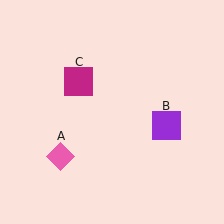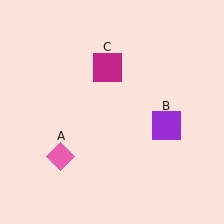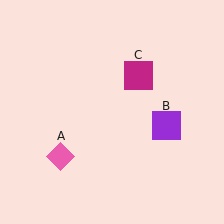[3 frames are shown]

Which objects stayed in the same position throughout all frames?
Pink diamond (object A) and purple square (object B) remained stationary.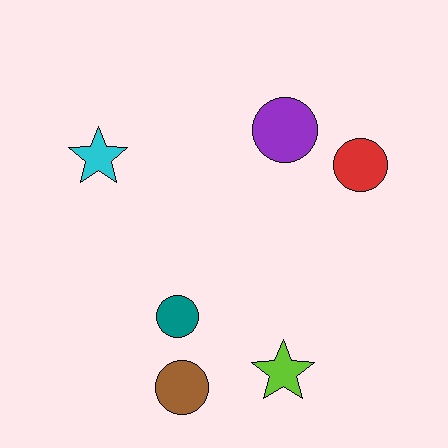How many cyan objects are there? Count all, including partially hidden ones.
There is 1 cyan object.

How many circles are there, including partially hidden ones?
There are 4 circles.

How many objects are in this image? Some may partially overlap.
There are 6 objects.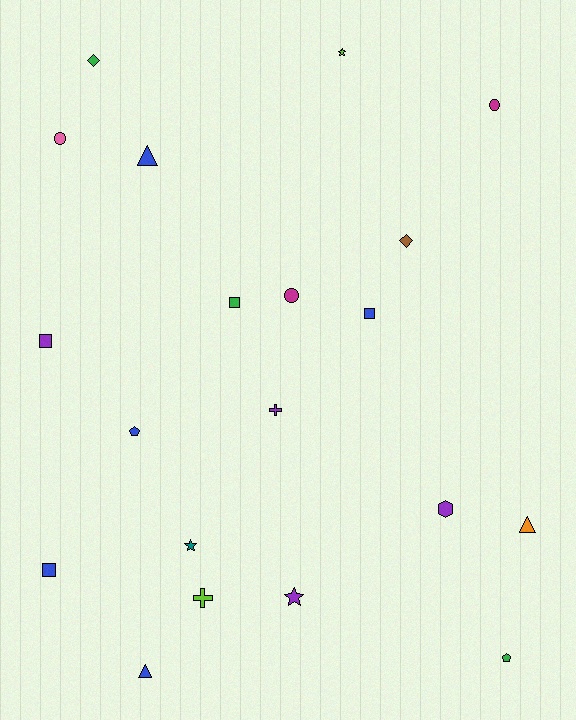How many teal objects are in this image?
There is 1 teal object.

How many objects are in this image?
There are 20 objects.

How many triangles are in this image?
There are 3 triangles.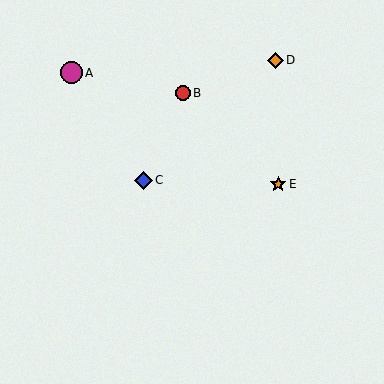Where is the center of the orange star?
The center of the orange star is at (278, 184).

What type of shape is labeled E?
Shape E is an orange star.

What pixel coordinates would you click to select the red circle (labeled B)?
Click at (183, 93) to select the red circle B.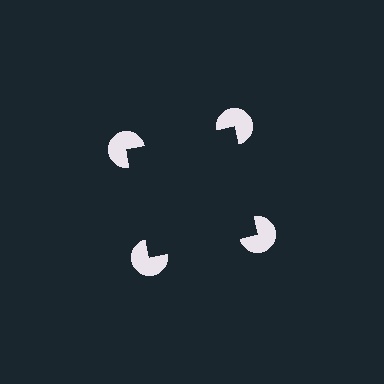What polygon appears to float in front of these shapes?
An illusory square — its edges are inferred from the aligned wedge cuts in the pac-man discs, not physically drawn.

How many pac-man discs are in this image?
There are 4 — one at each vertex of the illusory square.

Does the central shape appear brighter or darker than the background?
It typically appears slightly darker than the background, even though no actual brightness change is drawn.